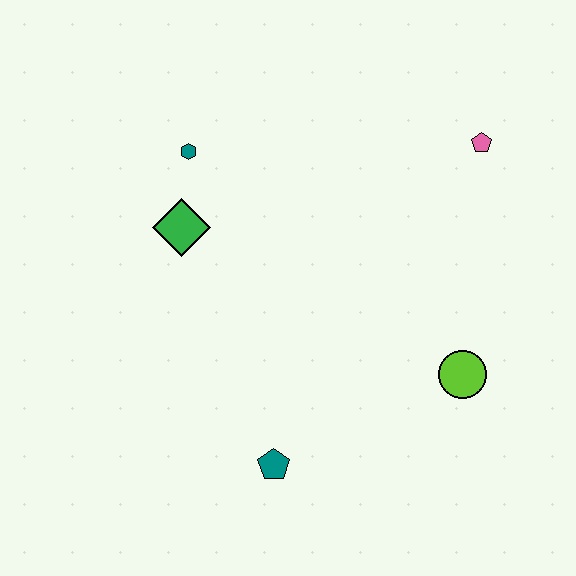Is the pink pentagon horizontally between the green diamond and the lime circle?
No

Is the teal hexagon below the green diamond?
No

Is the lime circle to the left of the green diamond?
No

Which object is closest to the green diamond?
The teal hexagon is closest to the green diamond.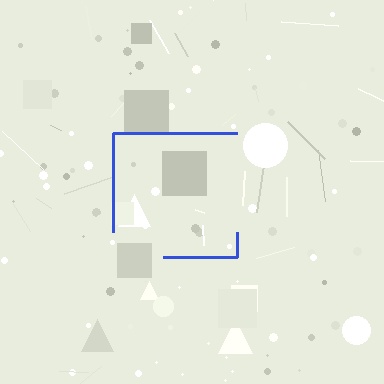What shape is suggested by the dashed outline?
The dashed outline suggests a square.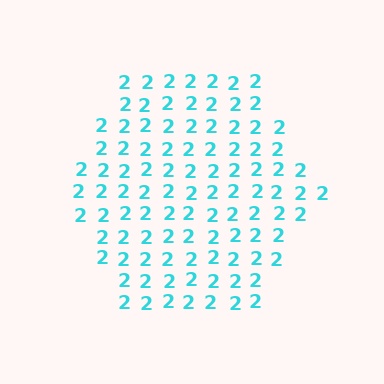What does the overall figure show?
The overall figure shows a hexagon.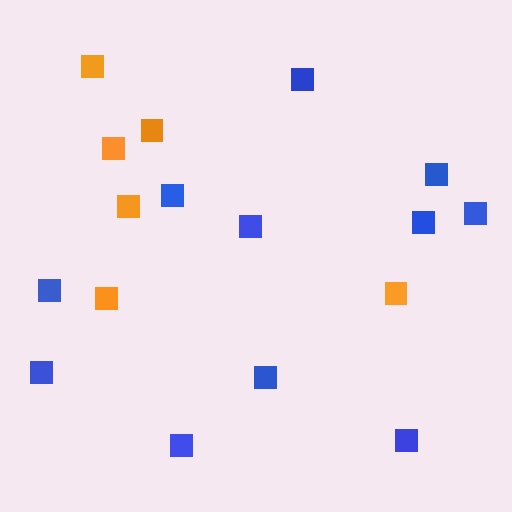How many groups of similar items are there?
There are 2 groups: one group of orange squares (6) and one group of blue squares (11).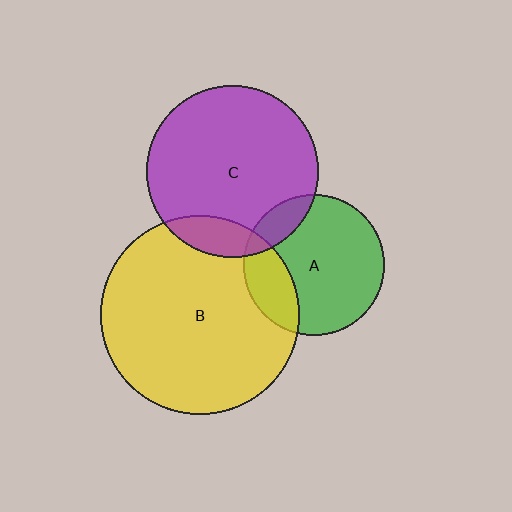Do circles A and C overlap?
Yes.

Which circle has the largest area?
Circle B (yellow).